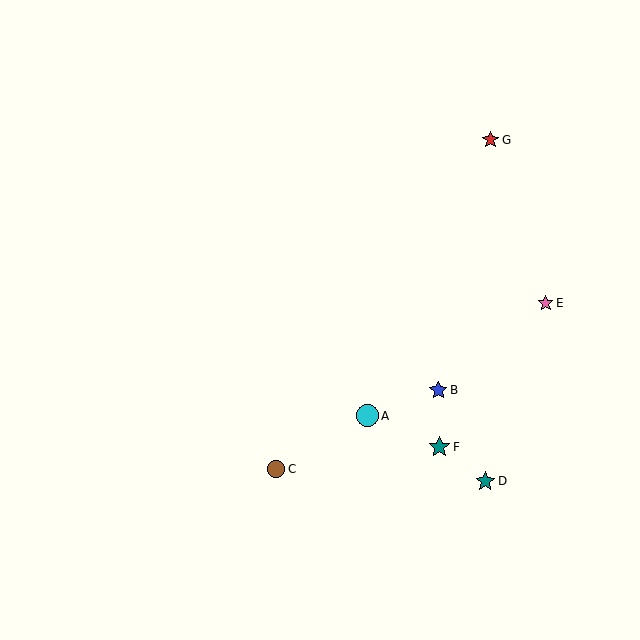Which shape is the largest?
The cyan circle (labeled A) is the largest.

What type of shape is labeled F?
Shape F is a teal star.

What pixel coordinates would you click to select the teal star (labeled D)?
Click at (485, 481) to select the teal star D.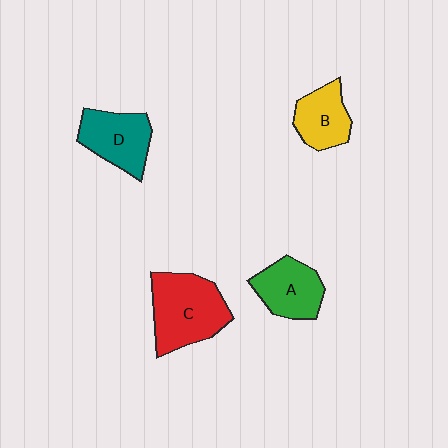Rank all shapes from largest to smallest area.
From largest to smallest: C (red), D (teal), A (green), B (yellow).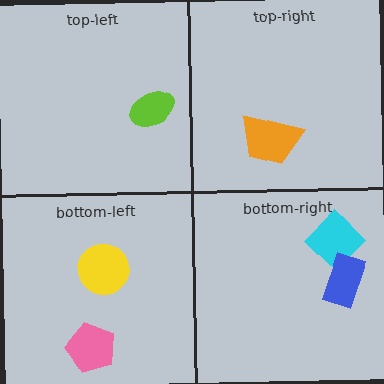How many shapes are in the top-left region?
1.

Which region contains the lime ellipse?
The top-left region.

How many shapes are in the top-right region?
1.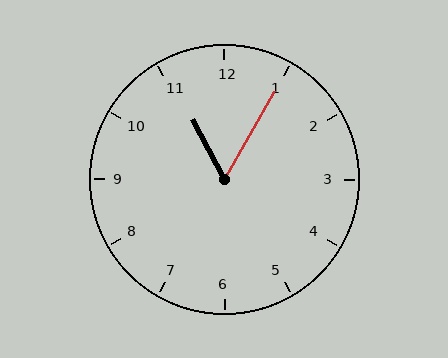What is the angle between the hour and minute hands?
Approximately 58 degrees.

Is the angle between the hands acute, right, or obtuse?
It is acute.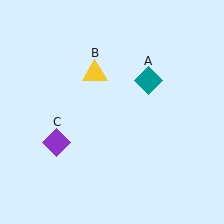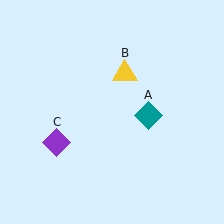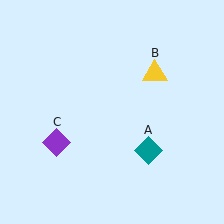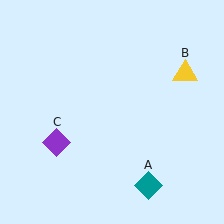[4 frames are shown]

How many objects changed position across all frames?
2 objects changed position: teal diamond (object A), yellow triangle (object B).